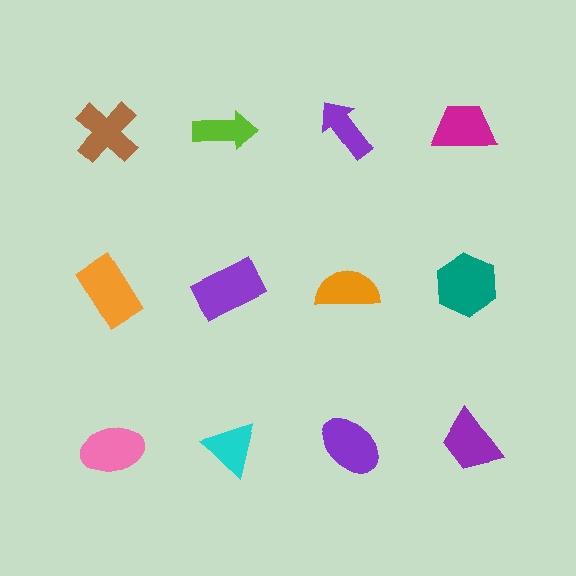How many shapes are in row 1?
4 shapes.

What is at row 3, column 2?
A cyan triangle.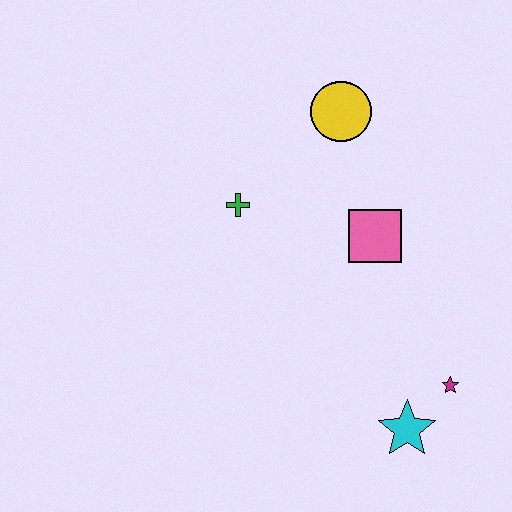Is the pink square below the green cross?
Yes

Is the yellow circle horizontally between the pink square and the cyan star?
No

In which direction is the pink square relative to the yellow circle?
The pink square is below the yellow circle.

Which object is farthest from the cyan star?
The yellow circle is farthest from the cyan star.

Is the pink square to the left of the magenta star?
Yes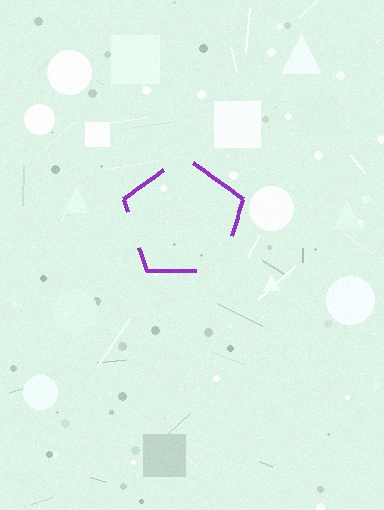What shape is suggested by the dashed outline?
The dashed outline suggests a pentagon.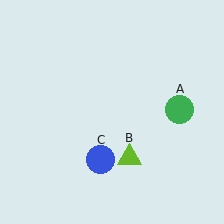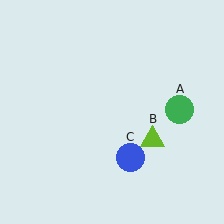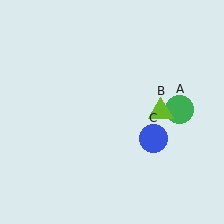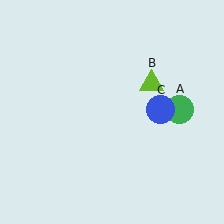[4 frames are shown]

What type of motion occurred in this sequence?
The lime triangle (object B), blue circle (object C) rotated counterclockwise around the center of the scene.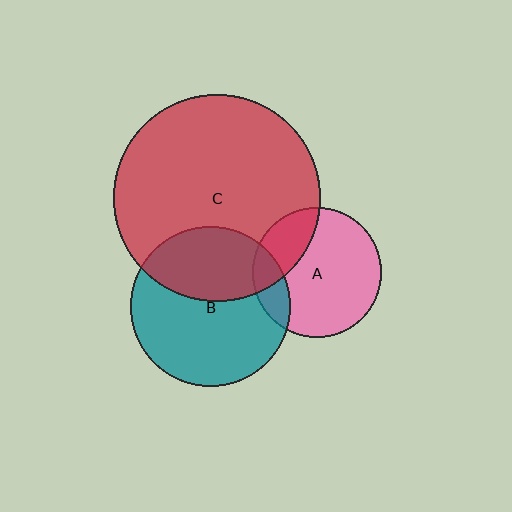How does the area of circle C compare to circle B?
Approximately 1.7 times.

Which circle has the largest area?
Circle C (red).